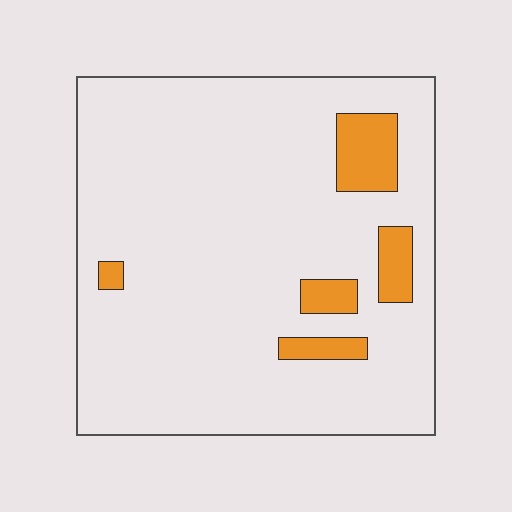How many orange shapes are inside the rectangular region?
5.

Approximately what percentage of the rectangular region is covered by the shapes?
Approximately 10%.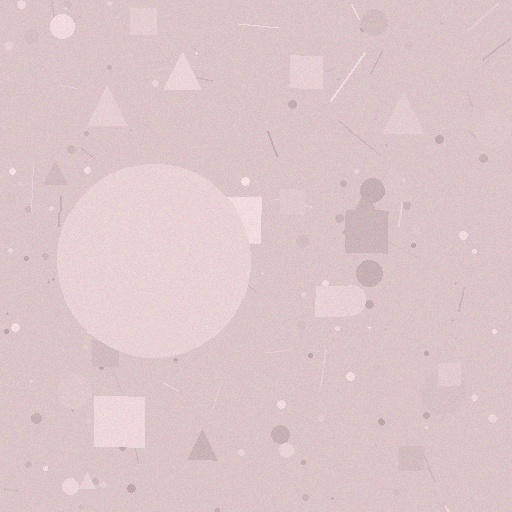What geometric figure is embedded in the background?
A circle is embedded in the background.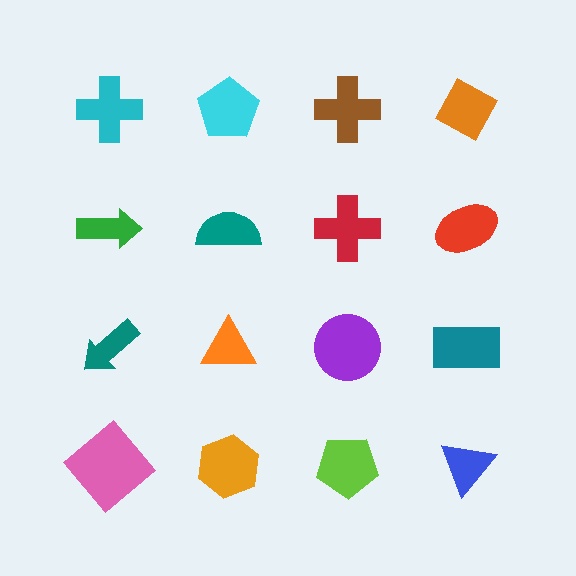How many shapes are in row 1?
4 shapes.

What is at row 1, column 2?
A cyan pentagon.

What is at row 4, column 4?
A blue triangle.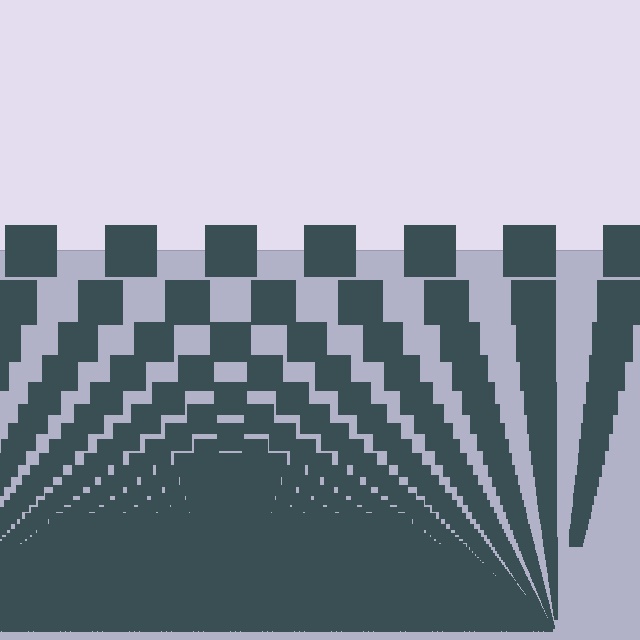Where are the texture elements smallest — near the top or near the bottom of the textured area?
Near the bottom.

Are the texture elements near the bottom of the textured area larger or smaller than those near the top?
Smaller. The gradient is inverted — elements near the bottom are smaller and denser.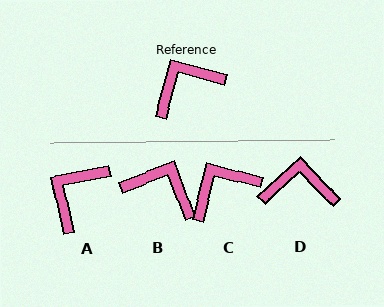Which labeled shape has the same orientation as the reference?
C.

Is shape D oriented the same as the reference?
No, it is off by about 32 degrees.